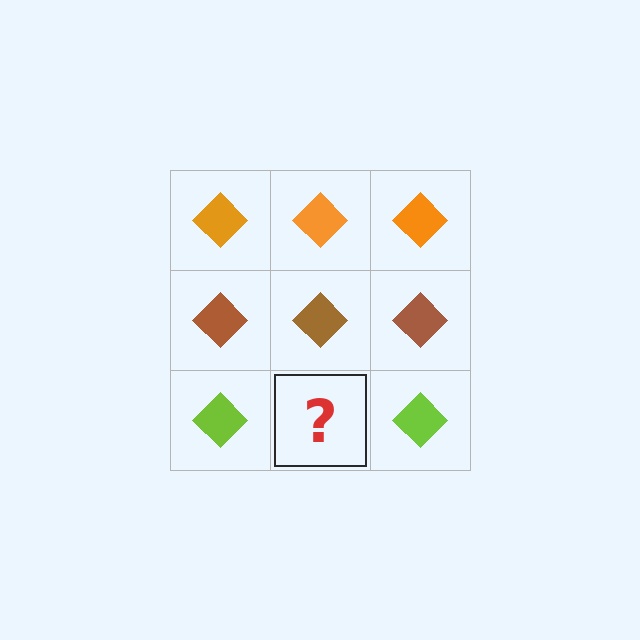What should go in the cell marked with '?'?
The missing cell should contain a lime diamond.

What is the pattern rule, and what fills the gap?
The rule is that each row has a consistent color. The gap should be filled with a lime diamond.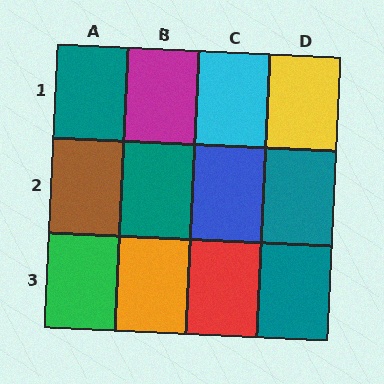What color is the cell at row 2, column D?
Teal.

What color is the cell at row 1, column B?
Magenta.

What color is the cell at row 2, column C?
Blue.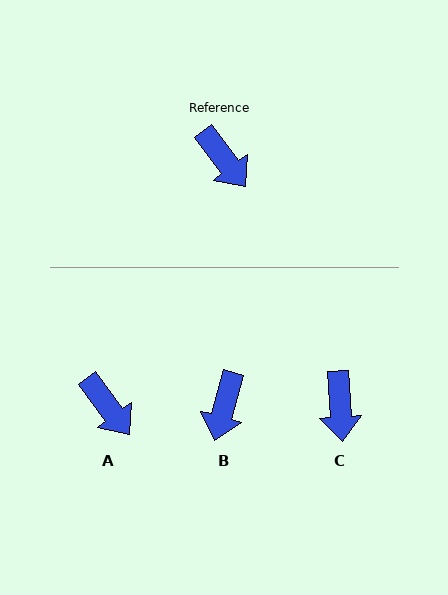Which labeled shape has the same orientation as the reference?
A.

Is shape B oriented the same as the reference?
No, it is off by about 52 degrees.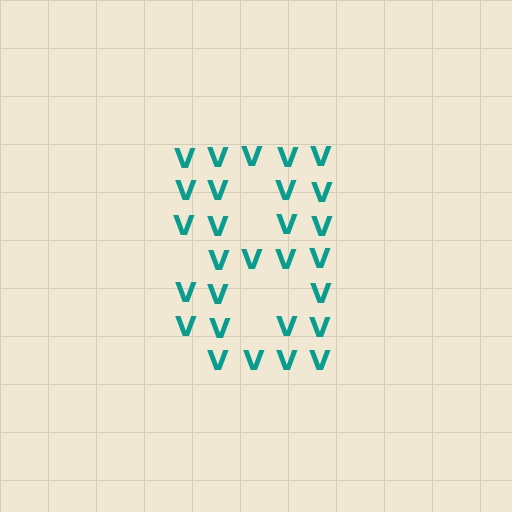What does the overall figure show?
The overall figure shows the digit 8.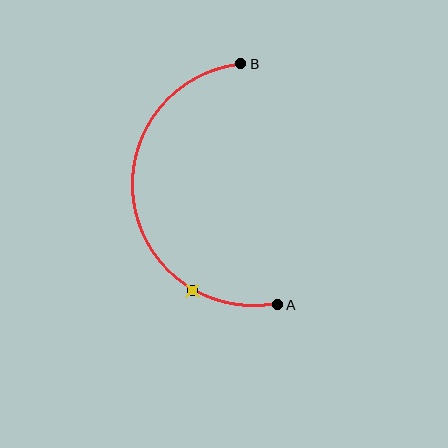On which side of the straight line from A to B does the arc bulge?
The arc bulges to the left of the straight line connecting A and B.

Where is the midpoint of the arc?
The arc midpoint is the point on the curve farthest from the straight line joining A and B. It sits to the left of that line.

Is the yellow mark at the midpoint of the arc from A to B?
No. The yellow mark lies on the arc but is closer to endpoint A. The arc midpoint would be at the point on the curve equidistant along the arc from both A and B.